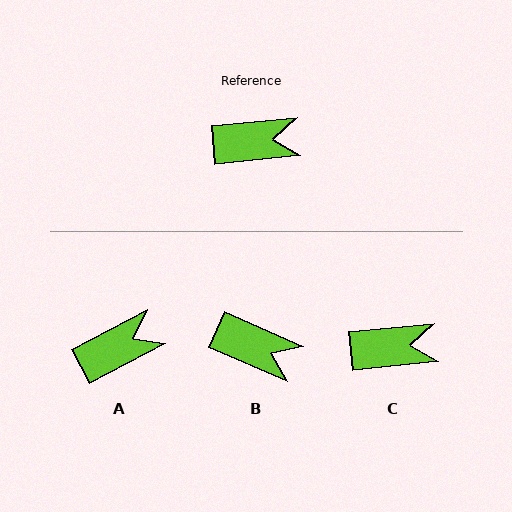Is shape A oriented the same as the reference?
No, it is off by about 22 degrees.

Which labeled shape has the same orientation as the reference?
C.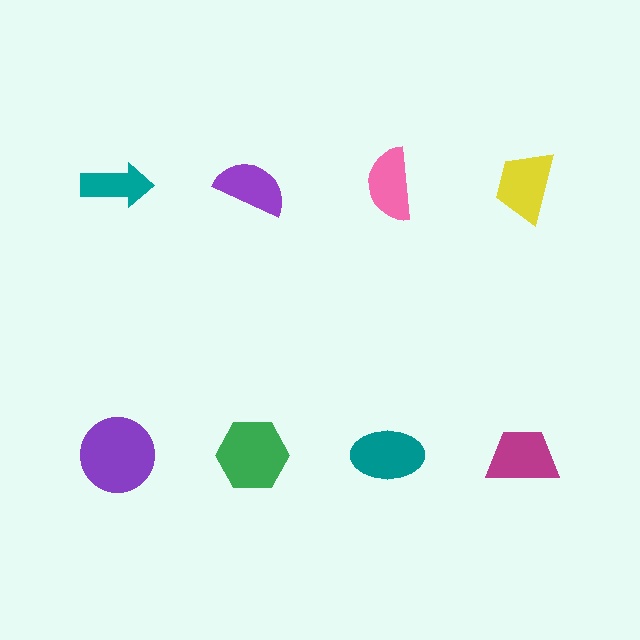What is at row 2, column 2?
A green hexagon.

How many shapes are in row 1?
4 shapes.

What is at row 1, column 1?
A teal arrow.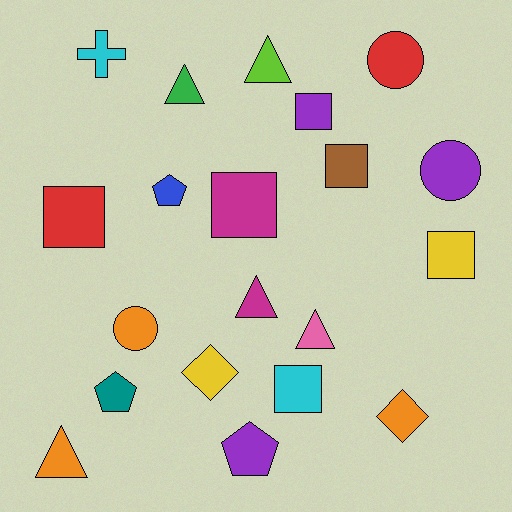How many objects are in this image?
There are 20 objects.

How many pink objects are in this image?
There is 1 pink object.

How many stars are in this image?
There are no stars.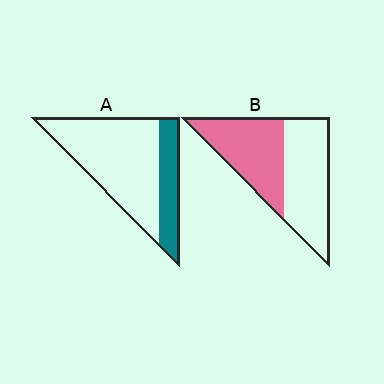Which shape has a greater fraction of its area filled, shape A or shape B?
Shape B.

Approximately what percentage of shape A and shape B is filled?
A is approximately 25% and B is approximately 50%.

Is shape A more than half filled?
No.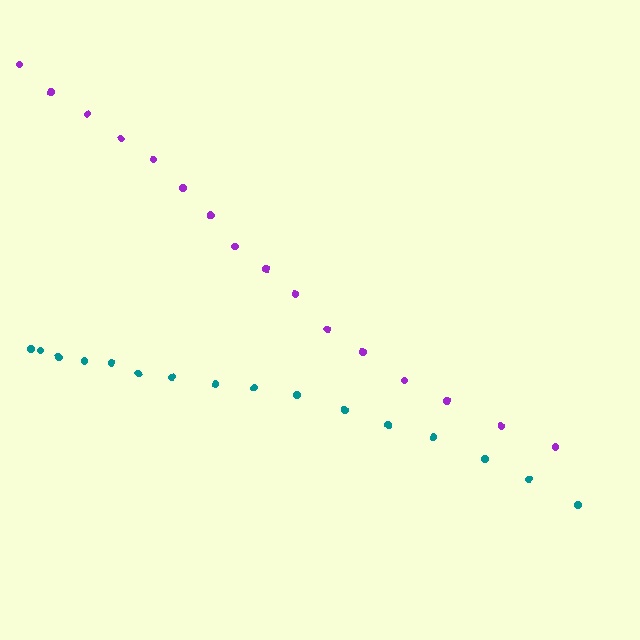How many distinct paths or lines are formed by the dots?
There are 2 distinct paths.